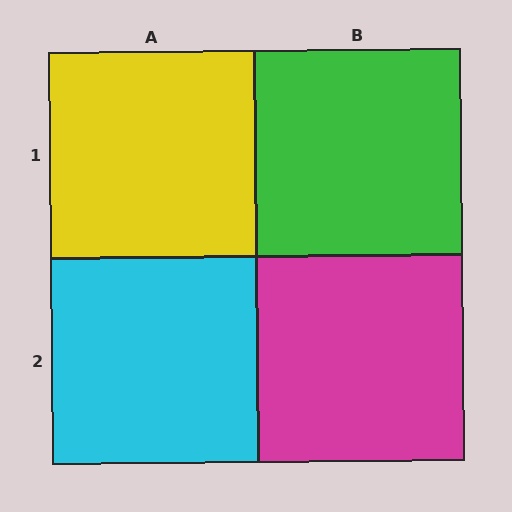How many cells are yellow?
1 cell is yellow.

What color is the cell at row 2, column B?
Magenta.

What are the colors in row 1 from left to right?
Yellow, green.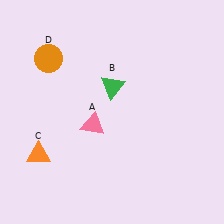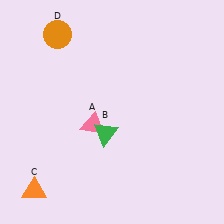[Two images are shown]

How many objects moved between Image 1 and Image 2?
3 objects moved between the two images.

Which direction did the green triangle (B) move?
The green triangle (B) moved down.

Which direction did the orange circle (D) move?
The orange circle (D) moved up.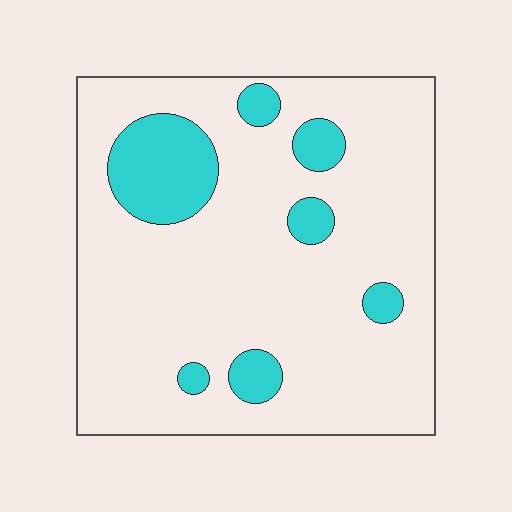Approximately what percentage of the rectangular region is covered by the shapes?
Approximately 15%.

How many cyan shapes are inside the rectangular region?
7.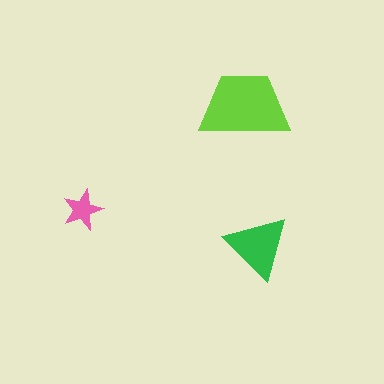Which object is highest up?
The lime trapezoid is topmost.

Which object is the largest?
The lime trapezoid.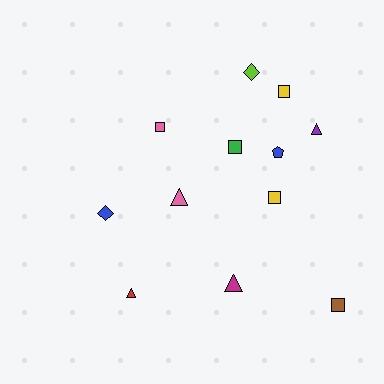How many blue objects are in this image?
There are 2 blue objects.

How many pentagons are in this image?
There is 1 pentagon.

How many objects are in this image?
There are 12 objects.